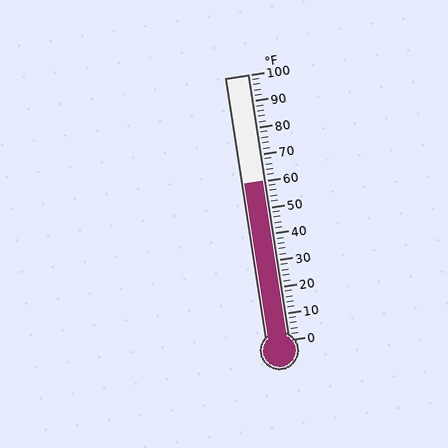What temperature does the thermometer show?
The thermometer shows approximately 60°F.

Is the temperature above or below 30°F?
The temperature is above 30°F.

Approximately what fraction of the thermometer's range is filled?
The thermometer is filled to approximately 60% of its range.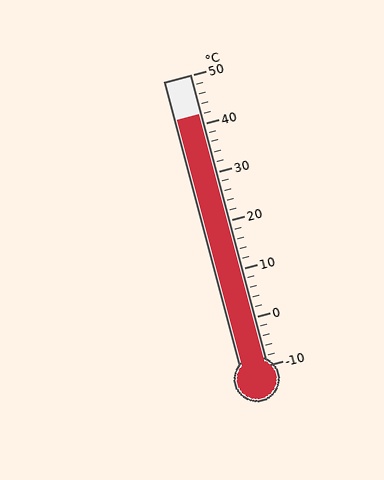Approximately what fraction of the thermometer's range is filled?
The thermometer is filled to approximately 85% of its range.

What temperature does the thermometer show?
The thermometer shows approximately 42°C.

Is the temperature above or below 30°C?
The temperature is above 30°C.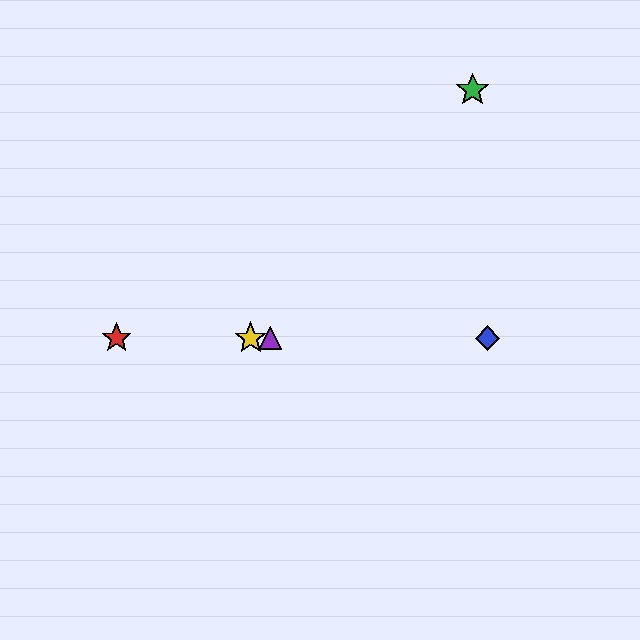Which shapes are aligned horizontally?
The red star, the blue diamond, the yellow star, the purple triangle are aligned horizontally.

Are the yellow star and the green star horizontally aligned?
No, the yellow star is at y≈338 and the green star is at y≈90.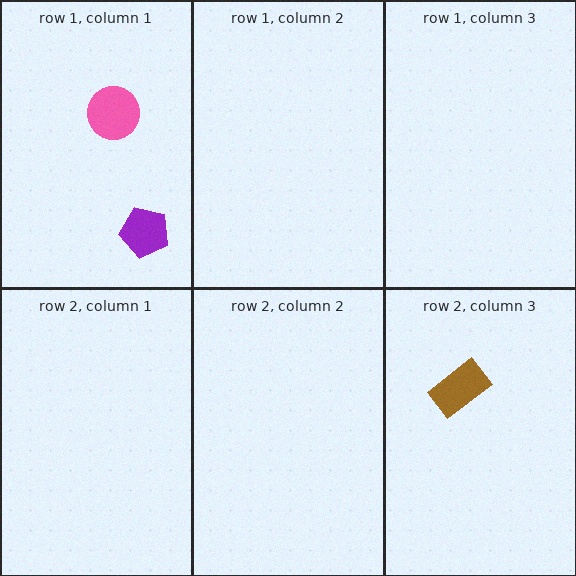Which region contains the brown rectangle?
The row 2, column 3 region.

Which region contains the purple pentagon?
The row 1, column 1 region.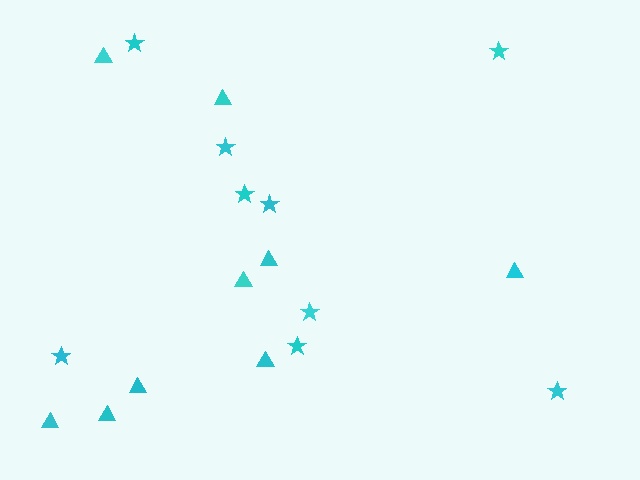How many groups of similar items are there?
There are 2 groups: one group of triangles (9) and one group of stars (9).